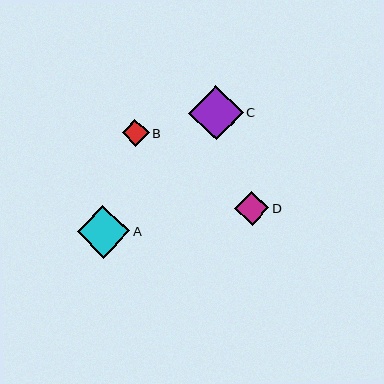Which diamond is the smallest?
Diamond B is the smallest with a size of approximately 27 pixels.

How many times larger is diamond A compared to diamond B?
Diamond A is approximately 2.0 times the size of diamond B.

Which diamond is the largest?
Diamond C is the largest with a size of approximately 54 pixels.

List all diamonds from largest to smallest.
From largest to smallest: C, A, D, B.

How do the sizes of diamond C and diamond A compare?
Diamond C and diamond A are approximately the same size.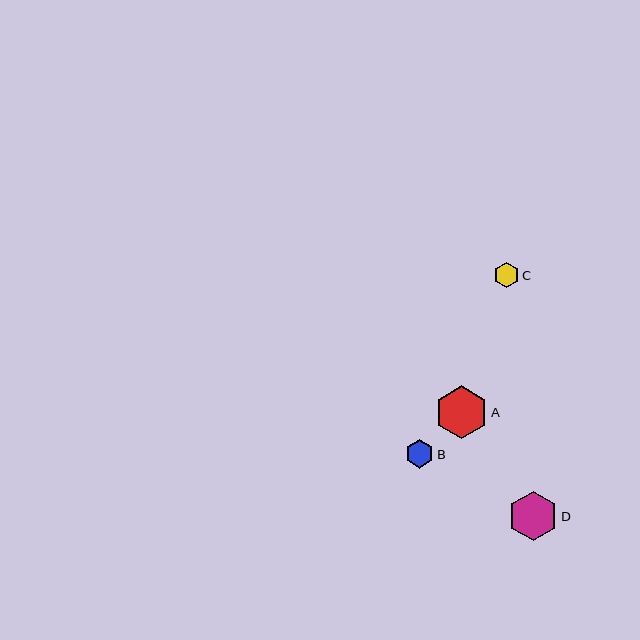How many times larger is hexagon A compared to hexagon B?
Hexagon A is approximately 1.9 times the size of hexagon B.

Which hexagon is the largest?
Hexagon A is the largest with a size of approximately 53 pixels.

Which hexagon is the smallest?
Hexagon C is the smallest with a size of approximately 25 pixels.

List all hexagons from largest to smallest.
From largest to smallest: A, D, B, C.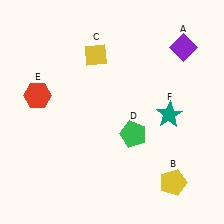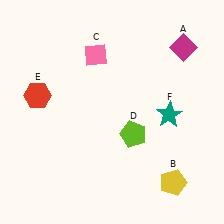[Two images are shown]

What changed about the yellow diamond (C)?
In Image 1, C is yellow. In Image 2, it changed to pink.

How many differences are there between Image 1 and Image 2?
There are 3 differences between the two images.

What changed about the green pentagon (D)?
In Image 1, D is green. In Image 2, it changed to lime.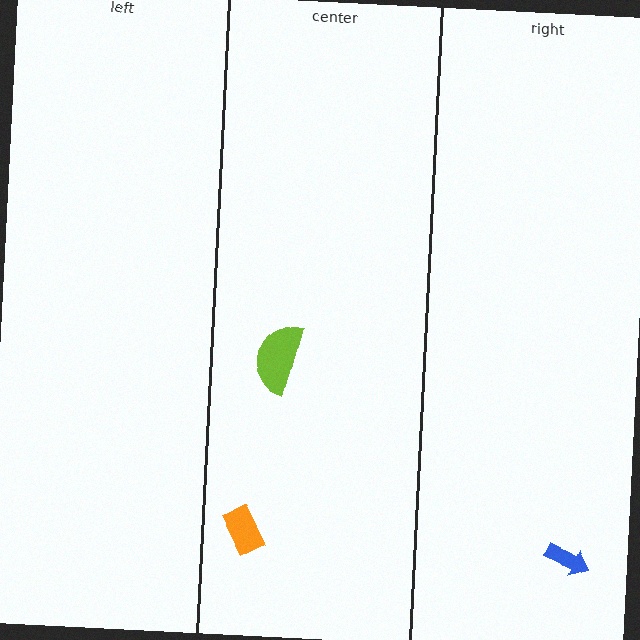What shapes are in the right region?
The blue arrow.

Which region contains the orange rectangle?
The center region.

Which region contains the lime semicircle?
The center region.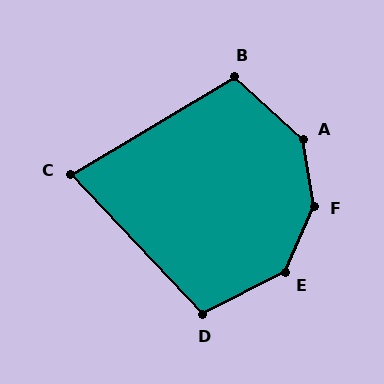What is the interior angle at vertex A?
Approximately 142 degrees (obtuse).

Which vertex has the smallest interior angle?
C, at approximately 77 degrees.